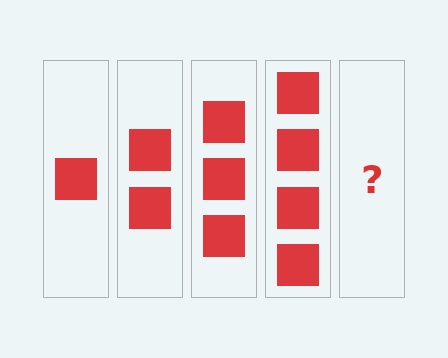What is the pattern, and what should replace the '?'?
The pattern is that each step adds one more square. The '?' should be 5 squares.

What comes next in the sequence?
The next element should be 5 squares.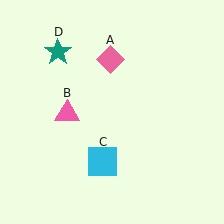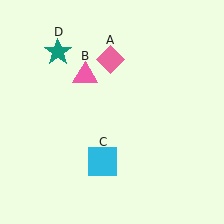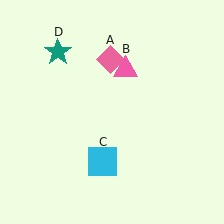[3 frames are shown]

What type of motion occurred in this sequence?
The pink triangle (object B) rotated clockwise around the center of the scene.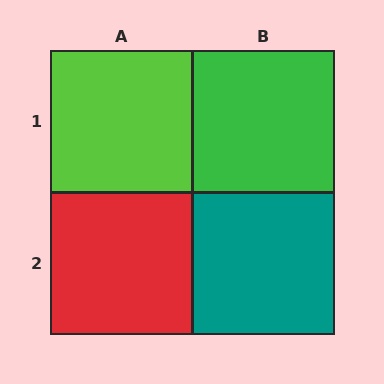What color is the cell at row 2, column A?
Red.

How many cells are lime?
1 cell is lime.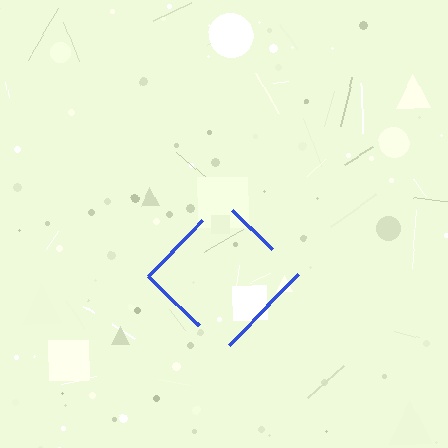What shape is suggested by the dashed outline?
The dashed outline suggests a diamond.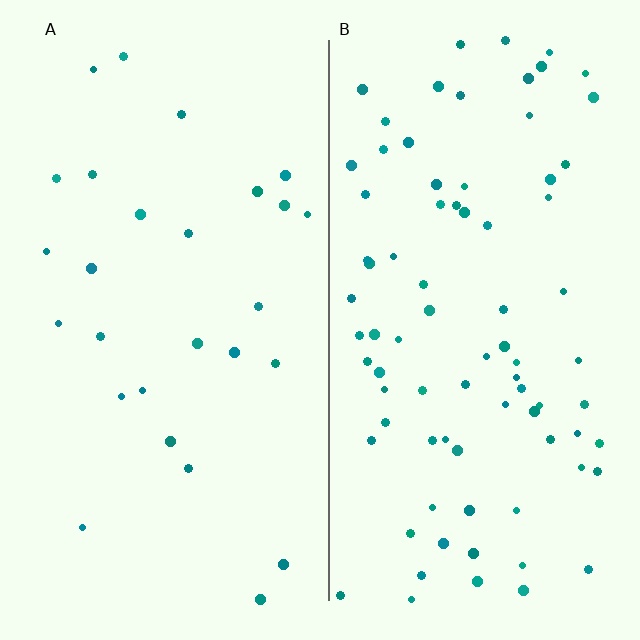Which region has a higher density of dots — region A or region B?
B (the right).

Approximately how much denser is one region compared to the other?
Approximately 3.0× — region B over region A.